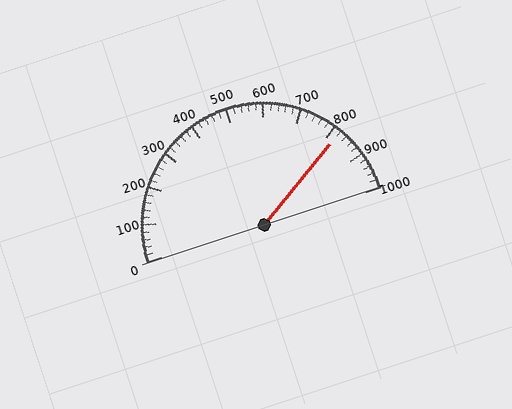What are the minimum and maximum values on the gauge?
The gauge ranges from 0 to 1000.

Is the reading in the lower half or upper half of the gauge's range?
The reading is in the upper half of the range (0 to 1000).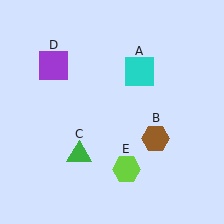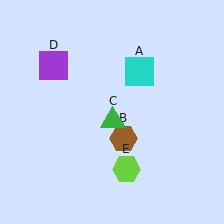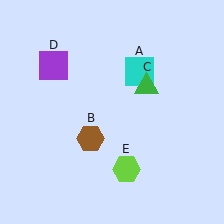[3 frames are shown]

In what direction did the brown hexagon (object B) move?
The brown hexagon (object B) moved left.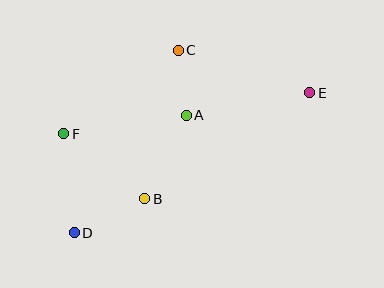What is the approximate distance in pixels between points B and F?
The distance between B and F is approximately 104 pixels.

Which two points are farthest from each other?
Points D and E are farthest from each other.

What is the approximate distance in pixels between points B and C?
The distance between B and C is approximately 152 pixels.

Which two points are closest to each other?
Points A and C are closest to each other.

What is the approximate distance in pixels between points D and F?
The distance between D and F is approximately 100 pixels.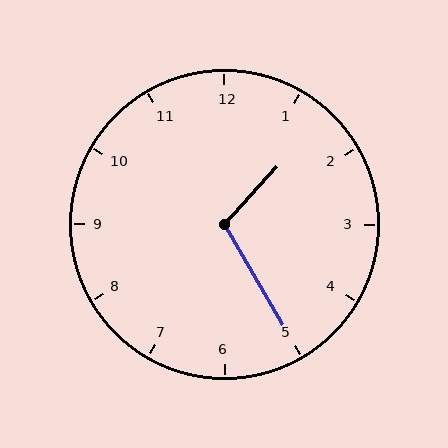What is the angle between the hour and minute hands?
Approximately 108 degrees.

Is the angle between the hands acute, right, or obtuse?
It is obtuse.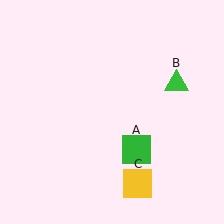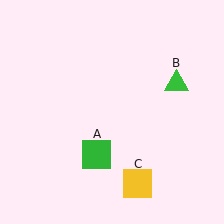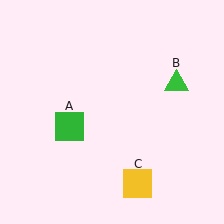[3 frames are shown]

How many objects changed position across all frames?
1 object changed position: green square (object A).